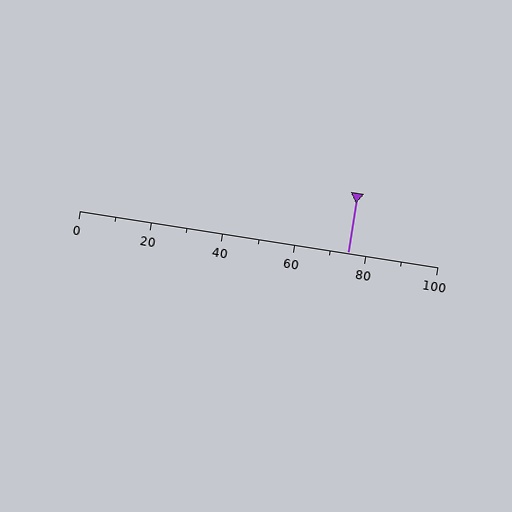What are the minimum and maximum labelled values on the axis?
The axis runs from 0 to 100.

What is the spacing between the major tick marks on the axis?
The major ticks are spaced 20 apart.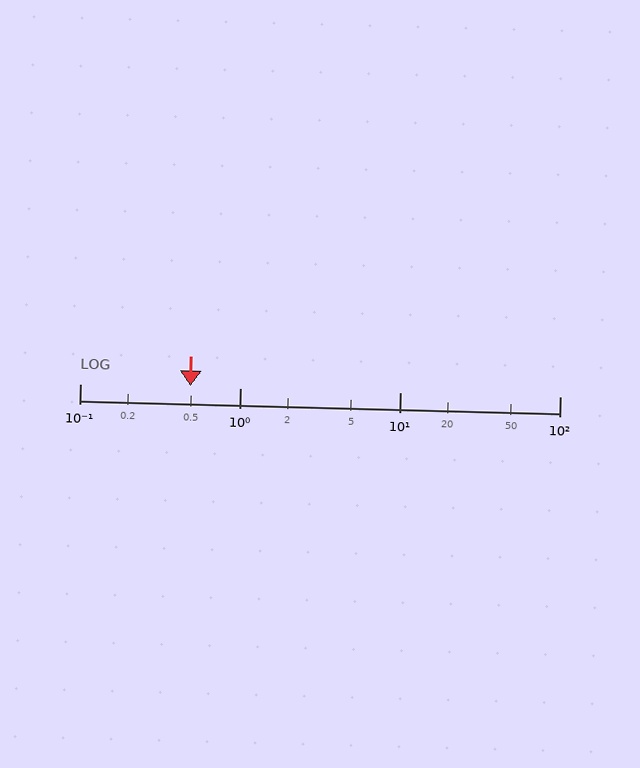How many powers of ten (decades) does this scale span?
The scale spans 3 decades, from 0.1 to 100.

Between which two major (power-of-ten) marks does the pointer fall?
The pointer is between 0.1 and 1.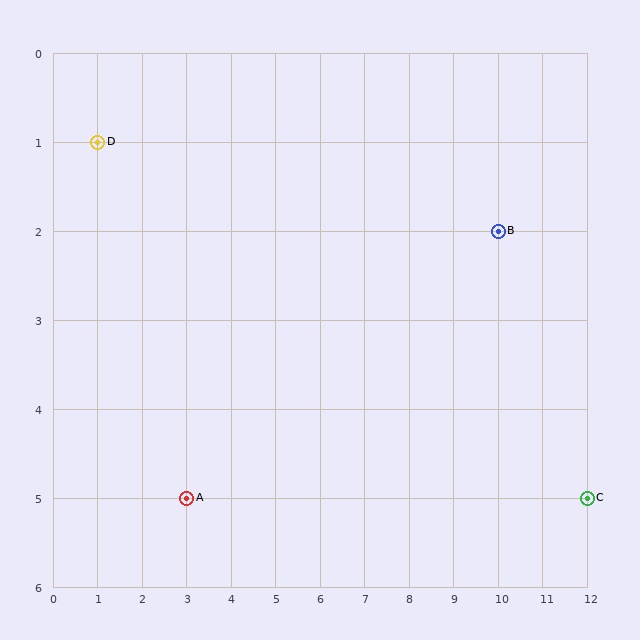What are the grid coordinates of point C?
Point C is at grid coordinates (12, 5).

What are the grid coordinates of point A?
Point A is at grid coordinates (3, 5).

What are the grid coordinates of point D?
Point D is at grid coordinates (1, 1).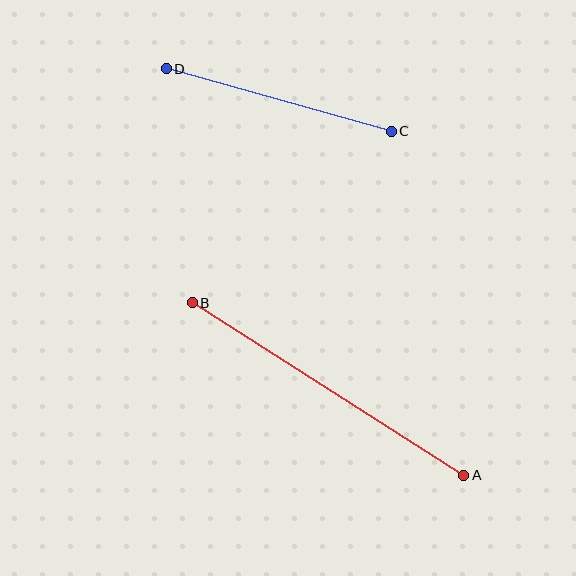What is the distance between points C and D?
The distance is approximately 234 pixels.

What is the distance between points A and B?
The distance is approximately 322 pixels.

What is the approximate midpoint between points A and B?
The midpoint is at approximately (328, 389) pixels.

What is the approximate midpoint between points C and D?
The midpoint is at approximately (279, 100) pixels.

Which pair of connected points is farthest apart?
Points A and B are farthest apart.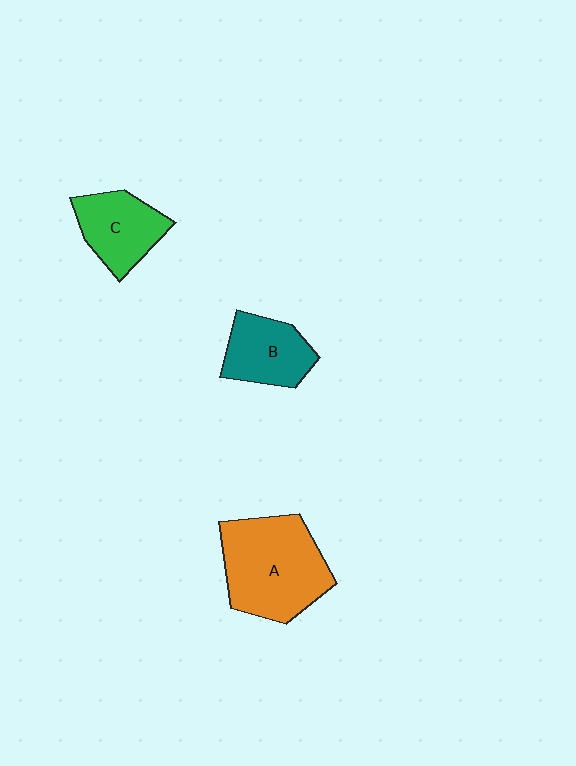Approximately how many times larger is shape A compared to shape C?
Approximately 1.7 times.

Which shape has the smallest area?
Shape B (teal).